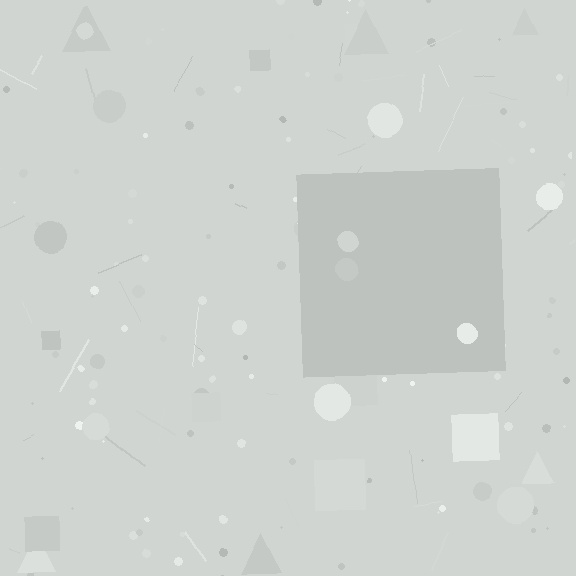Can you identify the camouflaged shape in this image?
The camouflaged shape is a square.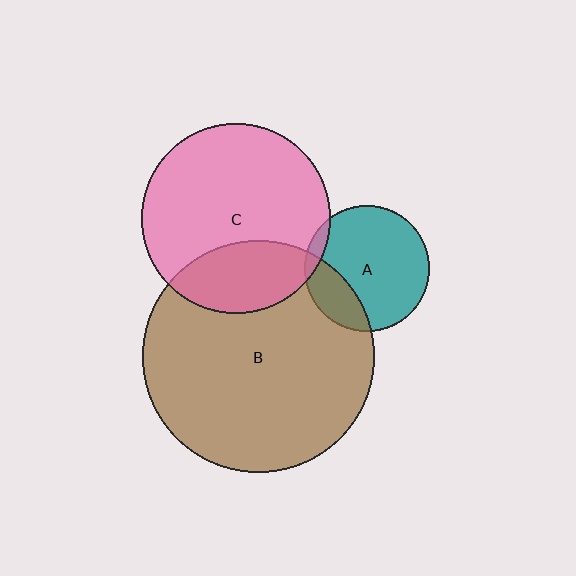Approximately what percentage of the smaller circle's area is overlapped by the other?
Approximately 25%.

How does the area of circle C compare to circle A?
Approximately 2.3 times.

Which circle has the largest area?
Circle B (brown).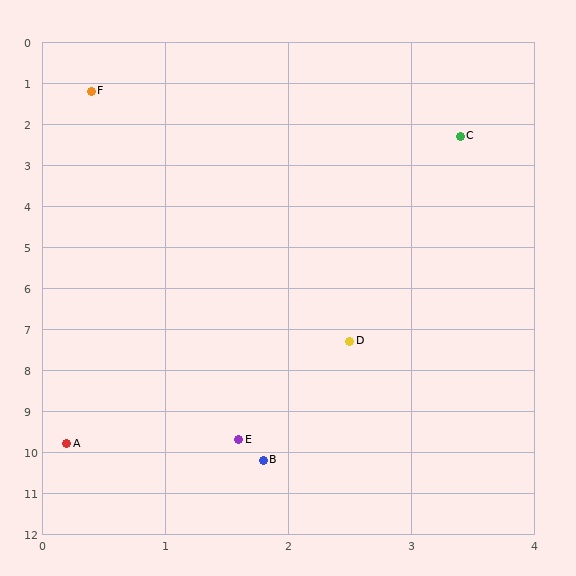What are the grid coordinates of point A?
Point A is at approximately (0.2, 9.8).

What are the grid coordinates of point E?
Point E is at approximately (1.6, 9.7).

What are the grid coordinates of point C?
Point C is at approximately (3.4, 2.3).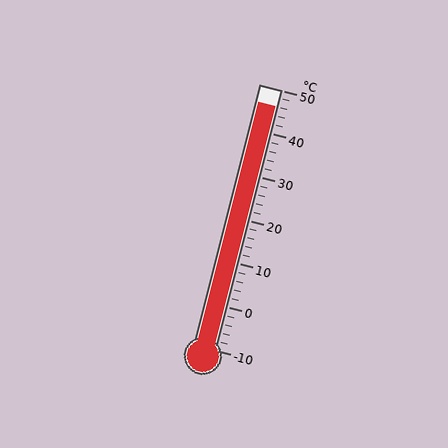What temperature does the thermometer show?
The thermometer shows approximately 46°C.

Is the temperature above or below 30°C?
The temperature is above 30°C.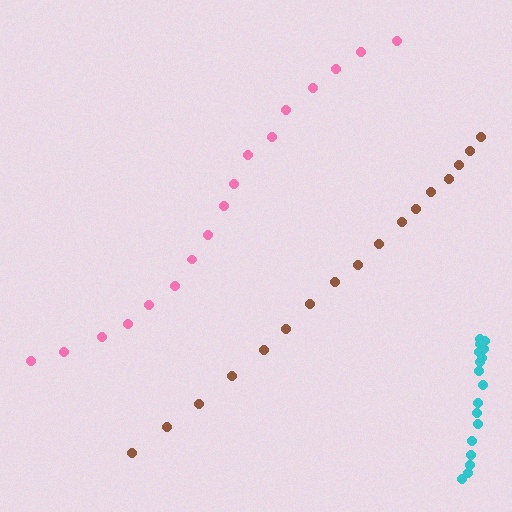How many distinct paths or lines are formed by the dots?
There are 3 distinct paths.